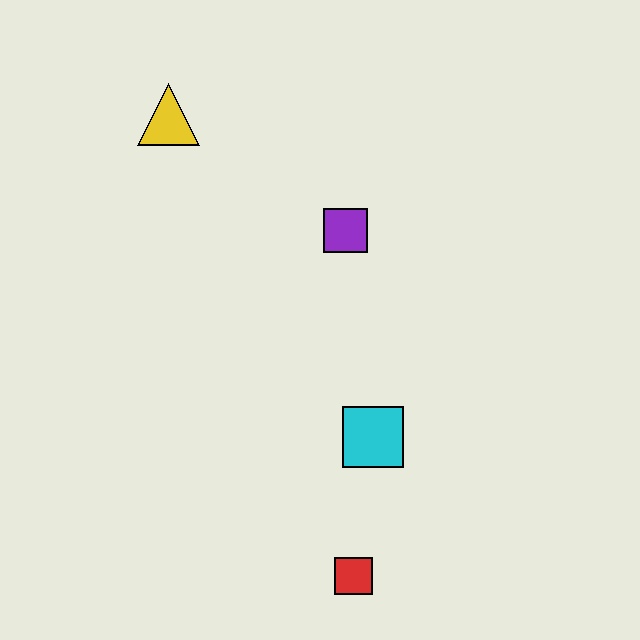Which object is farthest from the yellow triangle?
The red square is farthest from the yellow triangle.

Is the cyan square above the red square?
Yes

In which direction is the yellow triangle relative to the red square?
The yellow triangle is above the red square.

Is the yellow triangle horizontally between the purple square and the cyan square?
No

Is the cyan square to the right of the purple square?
Yes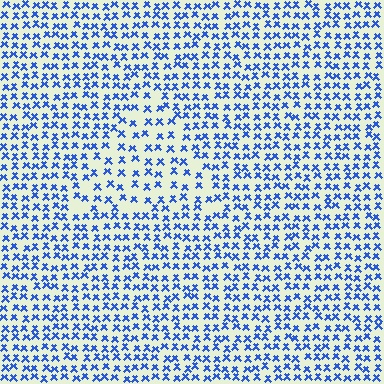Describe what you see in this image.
The image contains small blue elements arranged at two different densities. A triangle-shaped region is visible where the elements are less densely packed than the surrounding area.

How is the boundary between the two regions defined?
The boundary is defined by a change in element density (approximately 1.6x ratio). All elements are the same color, size, and shape.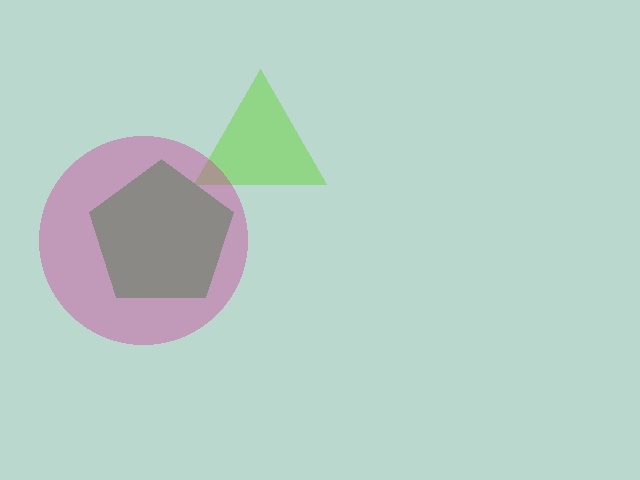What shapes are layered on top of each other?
The layered shapes are: a lime triangle, a green pentagon, a magenta circle.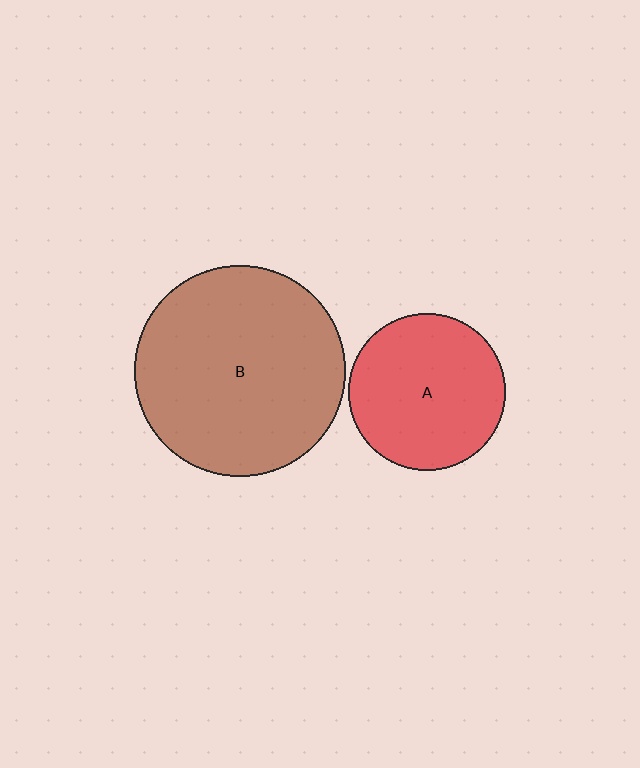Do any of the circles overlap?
No, none of the circles overlap.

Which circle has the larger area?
Circle B (brown).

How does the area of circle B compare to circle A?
Approximately 1.8 times.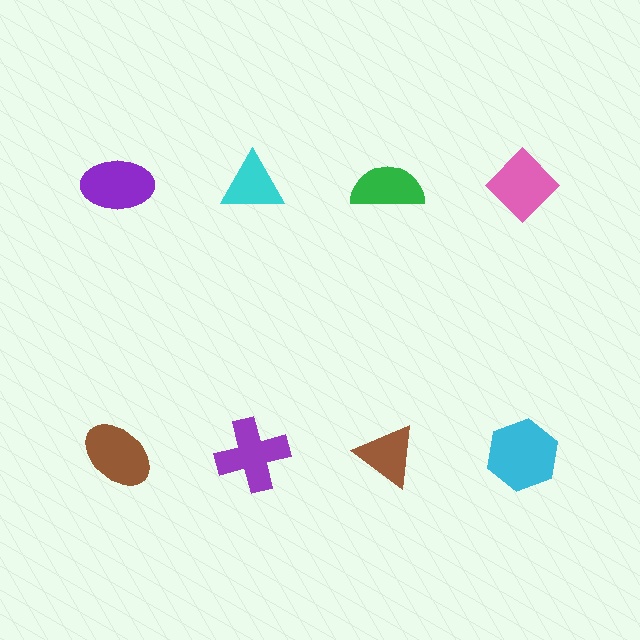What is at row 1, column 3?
A green semicircle.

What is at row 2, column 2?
A purple cross.